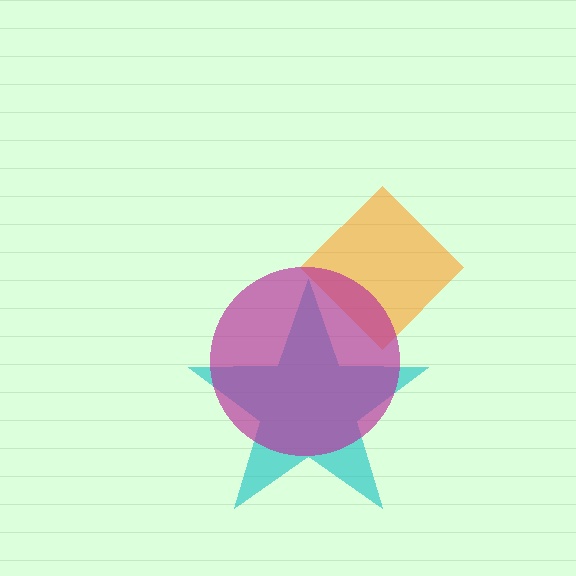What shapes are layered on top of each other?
The layered shapes are: an orange diamond, a cyan star, a magenta circle.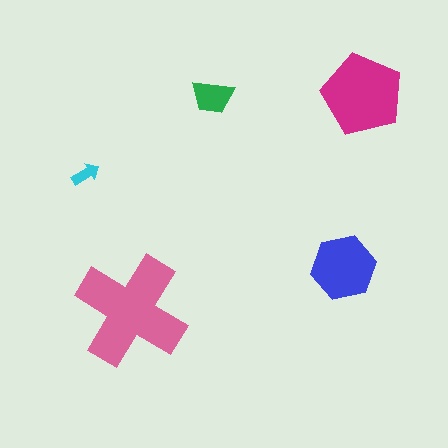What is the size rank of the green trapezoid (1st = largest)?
4th.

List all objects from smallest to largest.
The cyan arrow, the green trapezoid, the blue hexagon, the magenta pentagon, the pink cross.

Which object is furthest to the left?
The cyan arrow is leftmost.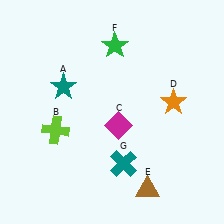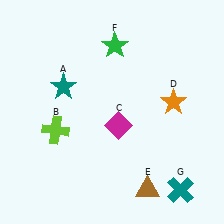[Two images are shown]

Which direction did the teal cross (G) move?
The teal cross (G) moved right.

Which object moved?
The teal cross (G) moved right.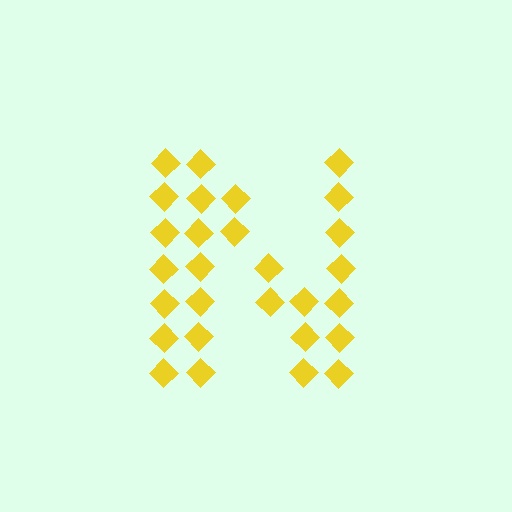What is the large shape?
The large shape is the letter N.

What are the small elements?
The small elements are diamonds.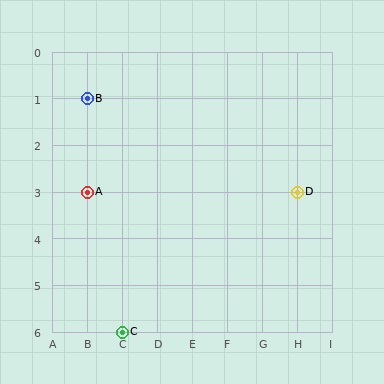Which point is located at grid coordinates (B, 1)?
Point B is at (B, 1).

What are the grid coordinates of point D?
Point D is at grid coordinates (H, 3).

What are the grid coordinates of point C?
Point C is at grid coordinates (C, 6).